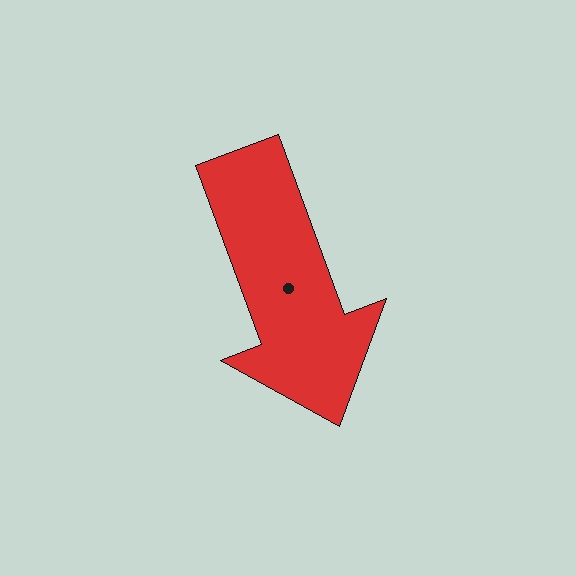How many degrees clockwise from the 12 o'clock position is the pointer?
Approximately 160 degrees.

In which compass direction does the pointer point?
South.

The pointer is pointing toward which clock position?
Roughly 5 o'clock.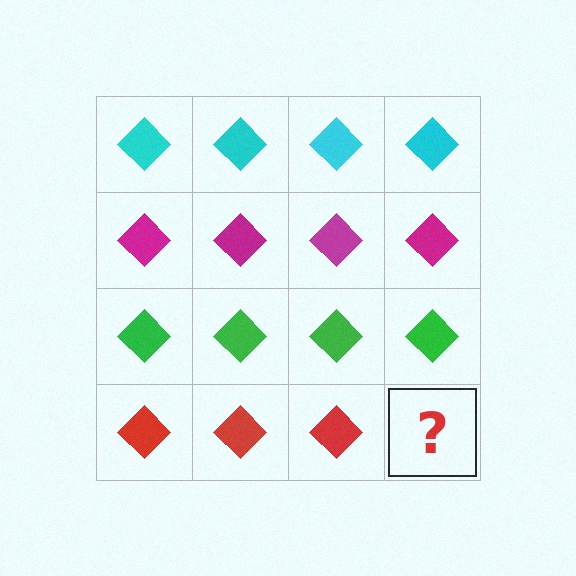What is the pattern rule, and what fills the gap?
The rule is that each row has a consistent color. The gap should be filled with a red diamond.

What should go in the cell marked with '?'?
The missing cell should contain a red diamond.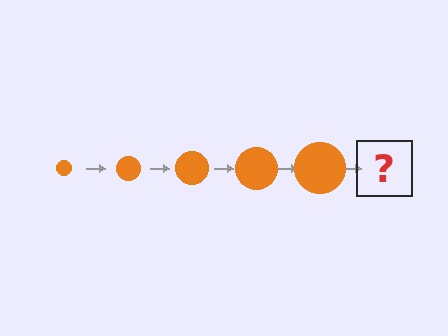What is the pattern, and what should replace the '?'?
The pattern is that the circle gets progressively larger each step. The '?' should be an orange circle, larger than the previous one.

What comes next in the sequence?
The next element should be an orange circle, larger than the previous one.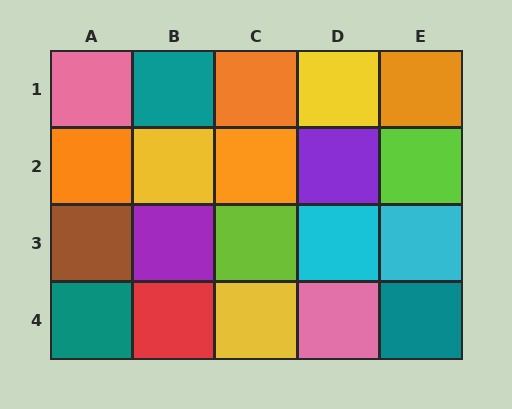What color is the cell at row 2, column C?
Orange.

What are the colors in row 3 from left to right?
Brown, purple, lime, cyan, cyan.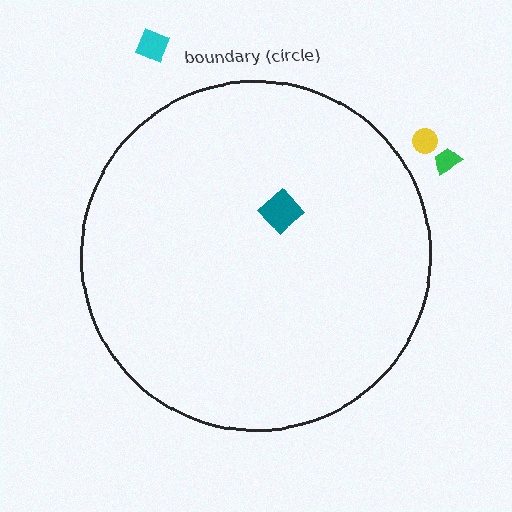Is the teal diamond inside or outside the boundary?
Inside.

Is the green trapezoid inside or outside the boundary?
Outside.